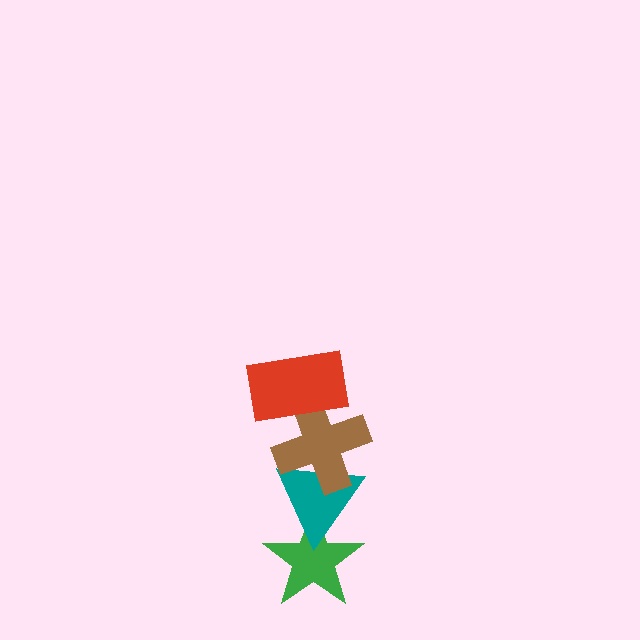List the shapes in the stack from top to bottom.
From top to bottom: the red rectangle, the brown cross, the teal triangle, the green star.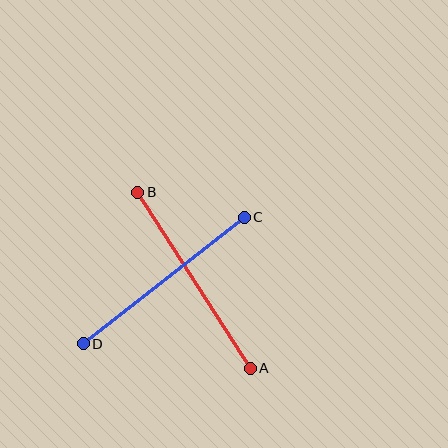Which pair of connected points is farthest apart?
Points A and B are farthest apart.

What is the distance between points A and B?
The distance is approximately 209 pixels.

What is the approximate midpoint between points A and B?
The midpoint is at approximately (194, 280) pixels.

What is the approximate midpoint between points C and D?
The midpoint is at approximately (164, 281) pixels.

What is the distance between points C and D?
The distance is approximately 205 pixels.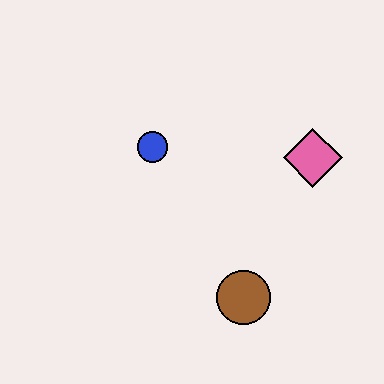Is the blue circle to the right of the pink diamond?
No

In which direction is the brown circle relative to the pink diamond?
The brown circle is below the pink diamond.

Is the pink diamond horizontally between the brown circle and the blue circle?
No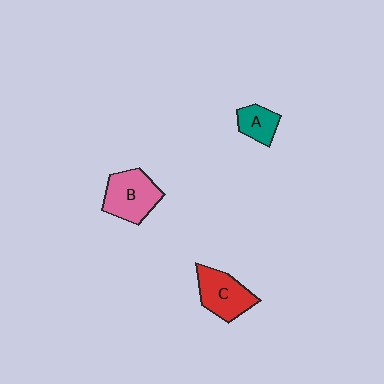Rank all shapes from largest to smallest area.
From largest to smallest: B (pink), C (red), A (teal).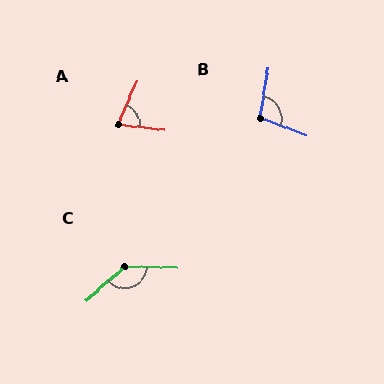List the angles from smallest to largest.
A (74°), B (101°), C (138°).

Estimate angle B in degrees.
Approximately 101 degrees.